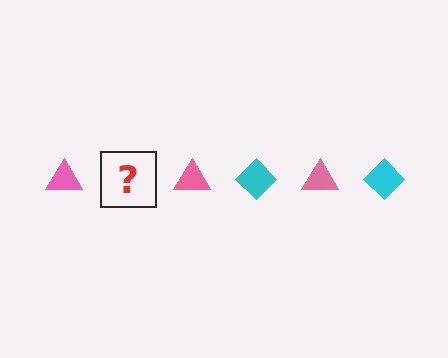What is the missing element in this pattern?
The missing element is a cyan diamond.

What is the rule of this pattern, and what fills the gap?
The rule is that the pattern alternates between pink triangle and cyan diamond. The gap should be filled with a cyan diamond.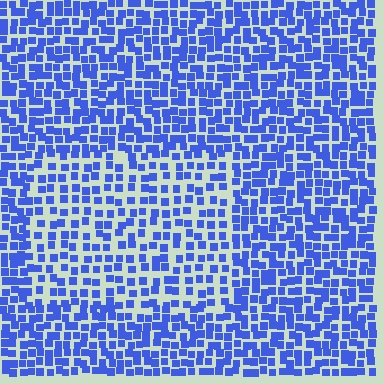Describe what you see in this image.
The image contains small blue elements arranged at two different densities. A rectangle-shaped region is visible where the elements are less densely packed than the surrounding area.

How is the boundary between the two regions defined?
The boundary is defined by a change in element density (approximately 1.6x ratio). All elements are the same color, size, and shape.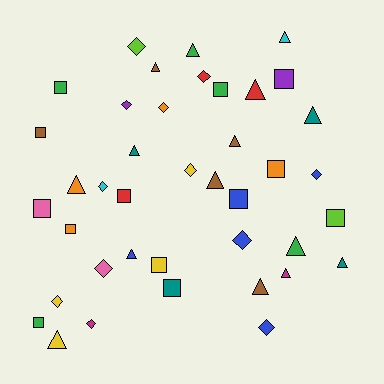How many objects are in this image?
There are 40 objects.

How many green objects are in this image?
There are 5 green objects.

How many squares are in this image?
There are 13 squares.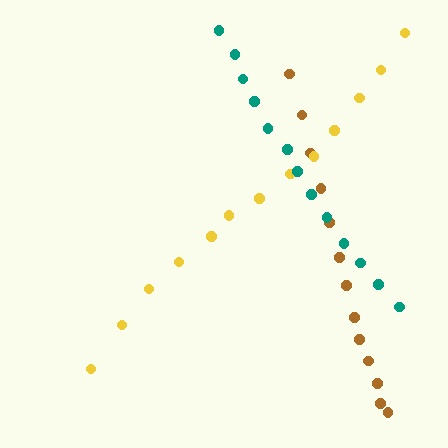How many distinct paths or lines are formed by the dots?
There are 3 distinct paths.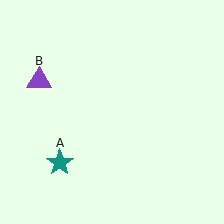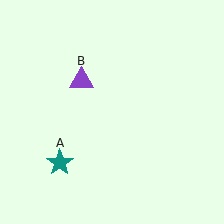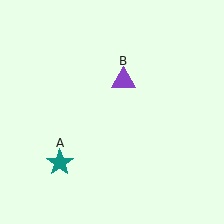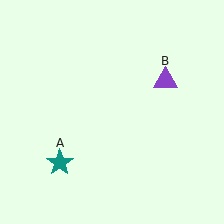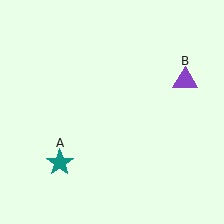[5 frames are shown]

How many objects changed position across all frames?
1 object changed position: purple triangle (object B).